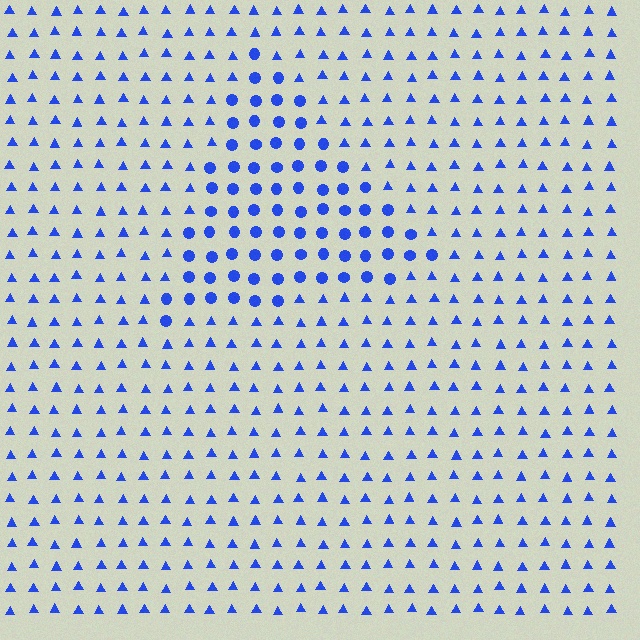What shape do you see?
I see a triangle.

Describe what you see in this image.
The image is filled with small blue elements arranged in a uniform grid. A triangle-shaped region contains circles, while the surrounding area contains triangles. The boundary is defined purely by the change in element shape.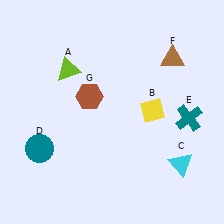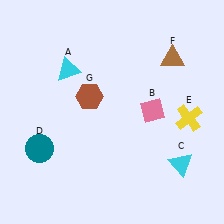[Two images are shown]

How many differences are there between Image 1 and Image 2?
There are 3 differences between the two images.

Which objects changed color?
A changed from lime to cyan. B changed from yellow to pink. E changed from teal to yellow.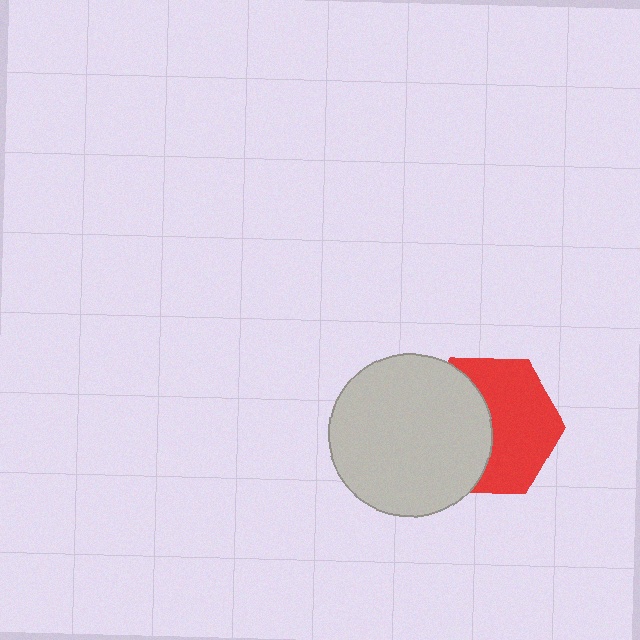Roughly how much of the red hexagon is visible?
About half of it is visible (roughly 56%).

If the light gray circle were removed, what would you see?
You would see the complete red hexagon.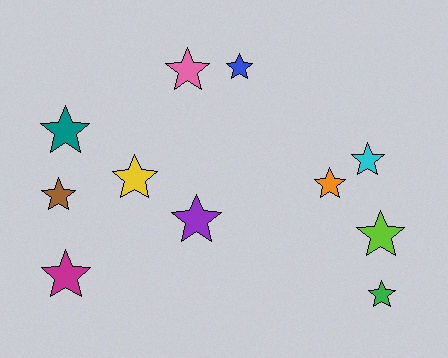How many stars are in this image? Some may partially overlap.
There are 11 stars.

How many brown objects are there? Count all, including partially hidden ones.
There is 1 brown object.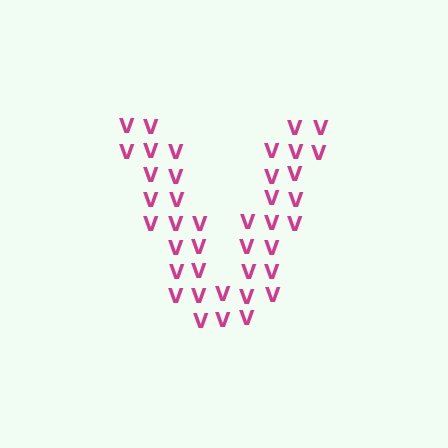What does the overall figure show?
The overall figure shows the letter V.